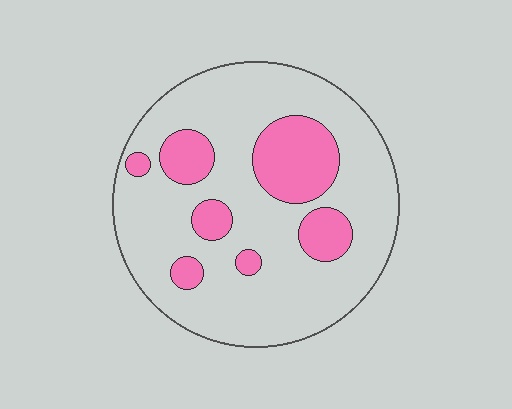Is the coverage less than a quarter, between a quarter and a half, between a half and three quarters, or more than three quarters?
Less than a quarter.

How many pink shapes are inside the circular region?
7.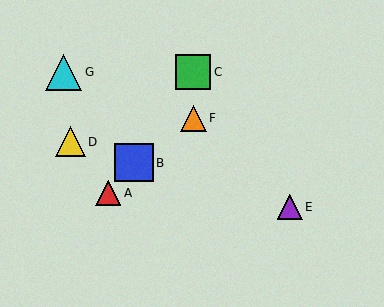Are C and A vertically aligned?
No, C is at x≈193 and A is at x≈108.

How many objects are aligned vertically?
2 objects (C, F) are aligned vertically.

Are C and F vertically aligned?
Yes, both are at x≈193.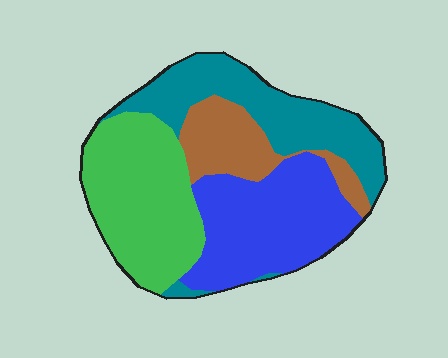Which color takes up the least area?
Brown, at roughly 15%.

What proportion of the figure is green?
Green covers 30% of the figure.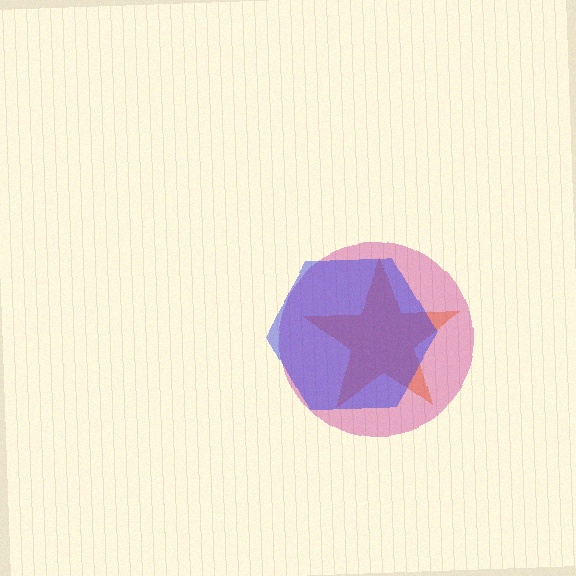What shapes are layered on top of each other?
The layered shapes are: an orange star, a magenta circle, a blue hexagon.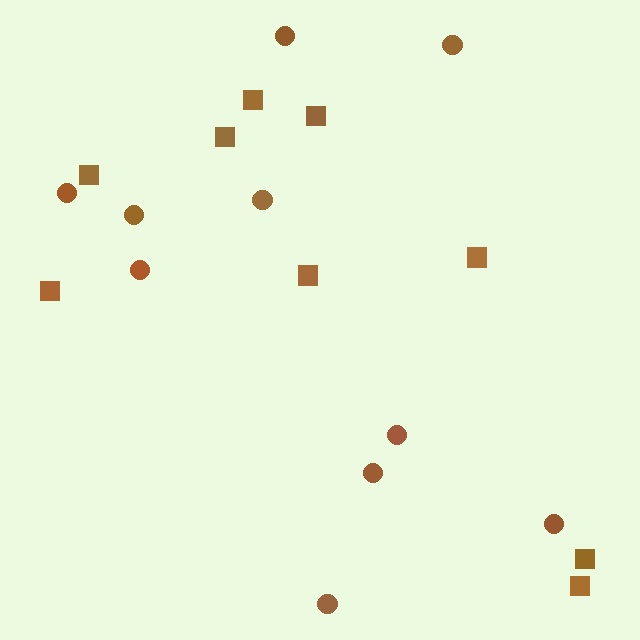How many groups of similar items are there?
There are 2 groups: one group of squares (9) and one group of circles (10).